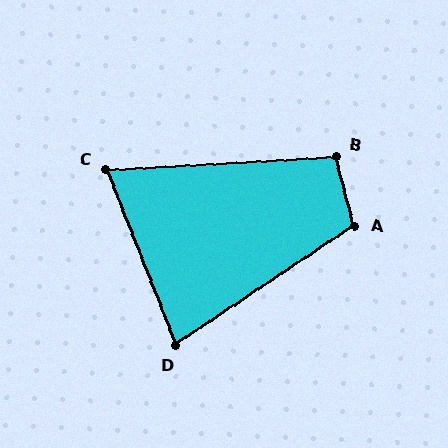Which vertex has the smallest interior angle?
C, at approximately 71 degrees.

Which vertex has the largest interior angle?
A, at approximately 109 degrees.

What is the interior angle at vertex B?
Approximately 102 degrees (obtuse).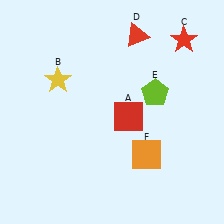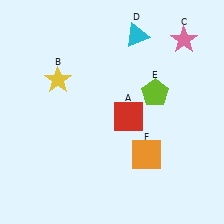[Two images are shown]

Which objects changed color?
C changed from red to pink. D changed from red to cyan.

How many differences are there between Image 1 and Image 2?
There are 2 differences between the two images.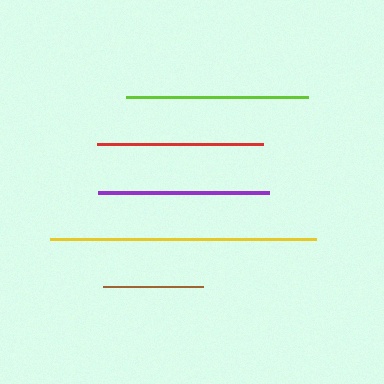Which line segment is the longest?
The yellow line is the longest at approximately 266 pixels.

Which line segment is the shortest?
The brown line is the shortest at approximately 100 pixels.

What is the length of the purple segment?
The purple segment is approximately 171 pixels long.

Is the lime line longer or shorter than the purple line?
The lime line is longer than the purple line.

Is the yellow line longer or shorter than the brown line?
The yellow line is longer than the brown line.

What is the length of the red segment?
The red segment is approximately 167 pixels long.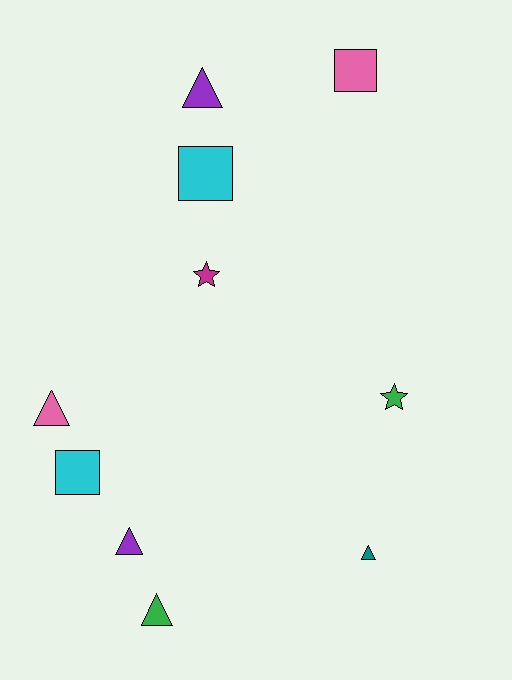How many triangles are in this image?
There are 5 triangles.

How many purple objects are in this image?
There are 2 purple objects.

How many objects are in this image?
There are 10 objects.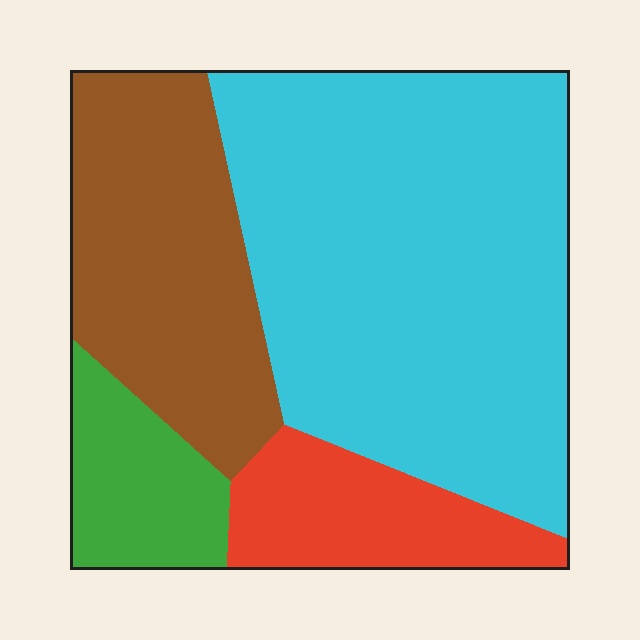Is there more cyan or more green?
Cyan.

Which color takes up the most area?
Cyan, at roughly 55%.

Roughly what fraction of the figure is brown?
Brown takes up about one quarter (1/4) of the figure.